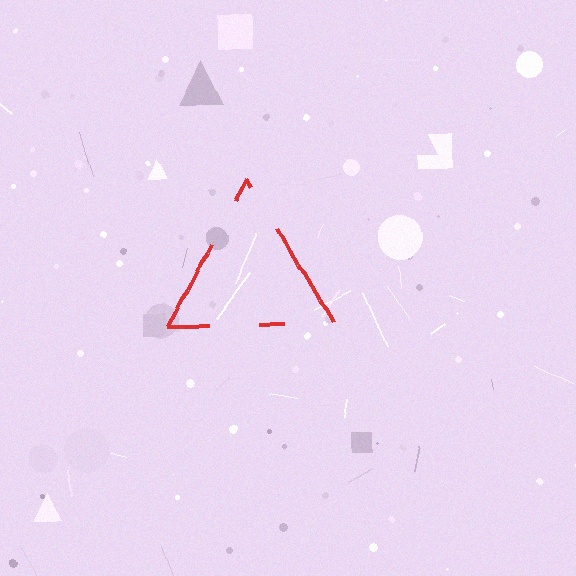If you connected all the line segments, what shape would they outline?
They would outline a triangle.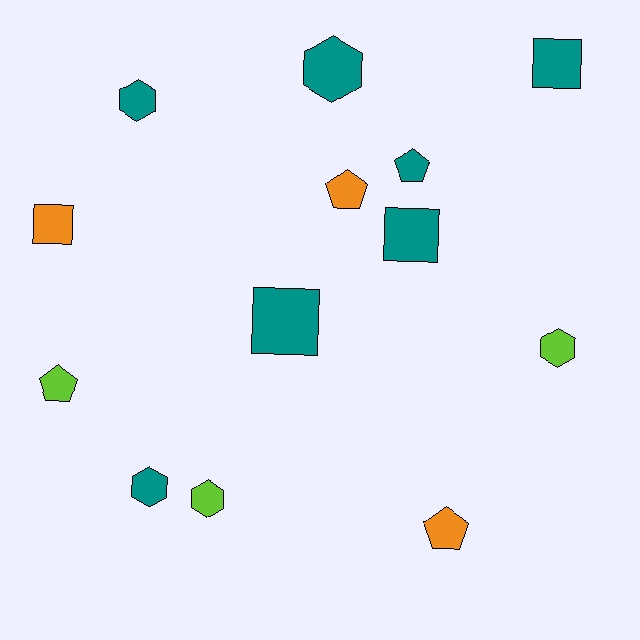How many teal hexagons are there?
There are 3 teal hexagons.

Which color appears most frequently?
Teal, with 7 objects.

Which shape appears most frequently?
Hexagon, with 5 objects.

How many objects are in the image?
There are 13 objects.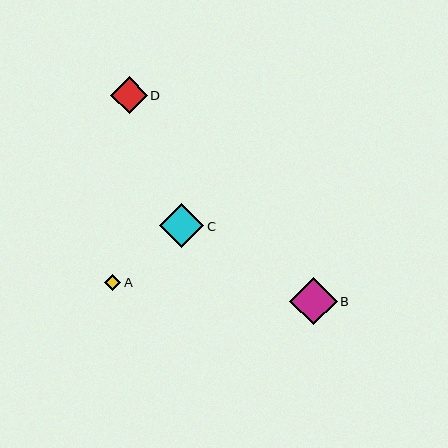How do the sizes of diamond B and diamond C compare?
Diamond B and diamond C are approximately the same size.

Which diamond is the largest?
Diamond B is the largest with a size of approximately 47 pixels.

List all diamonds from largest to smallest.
From largest to smallest: B, C, D, A.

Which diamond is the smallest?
Diamond A is the smallest with a size of approximately 17 pixels.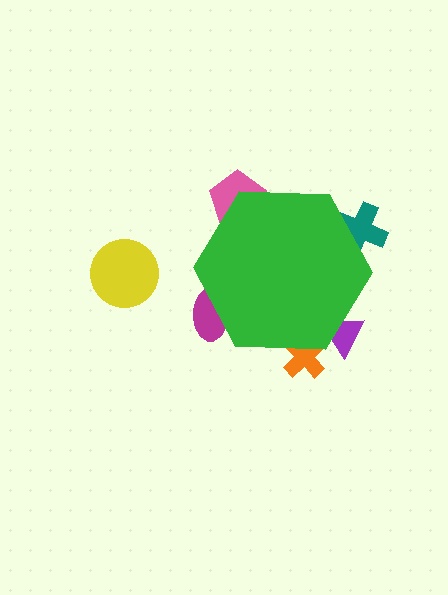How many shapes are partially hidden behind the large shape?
5 shapes are partially hidden.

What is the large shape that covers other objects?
A green hexagon.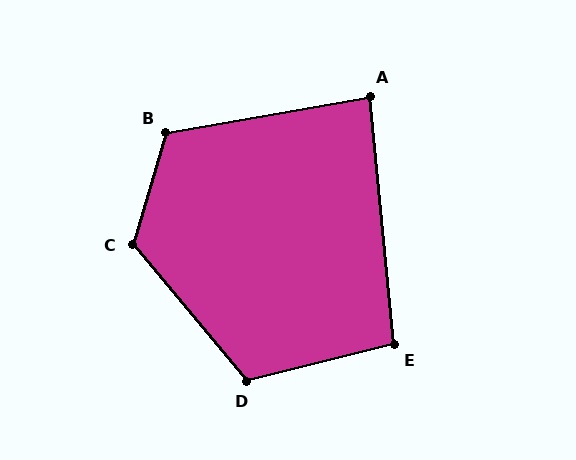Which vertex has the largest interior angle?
C, at approximately 123 degrees.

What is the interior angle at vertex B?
Approximately 117 degrees (obtuse).